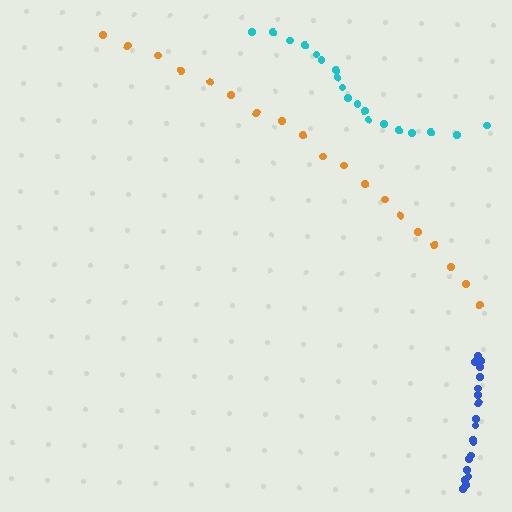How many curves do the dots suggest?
There are 3 distinct paths.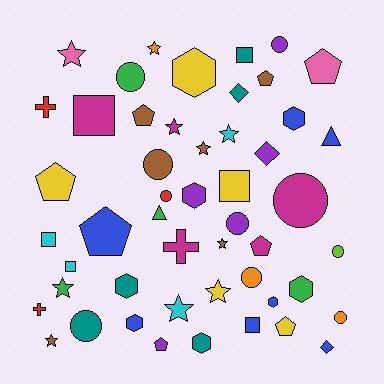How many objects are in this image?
There are 50 objects.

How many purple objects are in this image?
There are 5 purple objects.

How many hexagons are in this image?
There are 8 hexagons.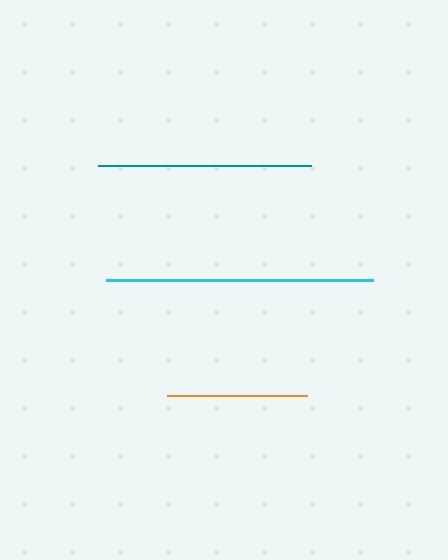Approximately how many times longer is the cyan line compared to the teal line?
The cyan line is approximately 1.3 times the length of the teal line.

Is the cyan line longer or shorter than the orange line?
The cyan line is longer than the orange line.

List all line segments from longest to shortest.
From longest to shortest: cyan, teal, orange.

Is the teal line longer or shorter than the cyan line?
The cyan line is longer than the teal line.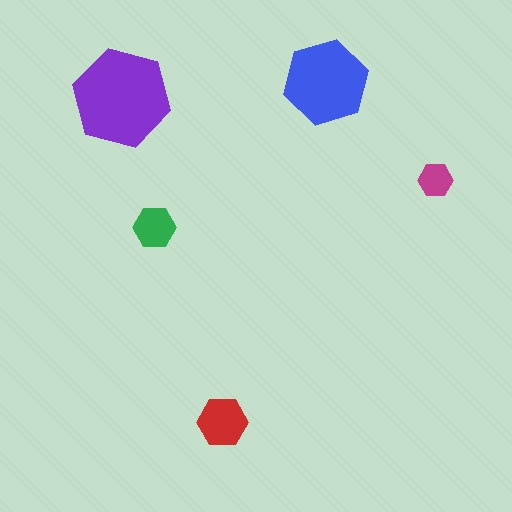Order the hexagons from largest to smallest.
the purple one, the blue one, the red one, the green one, the magenta one.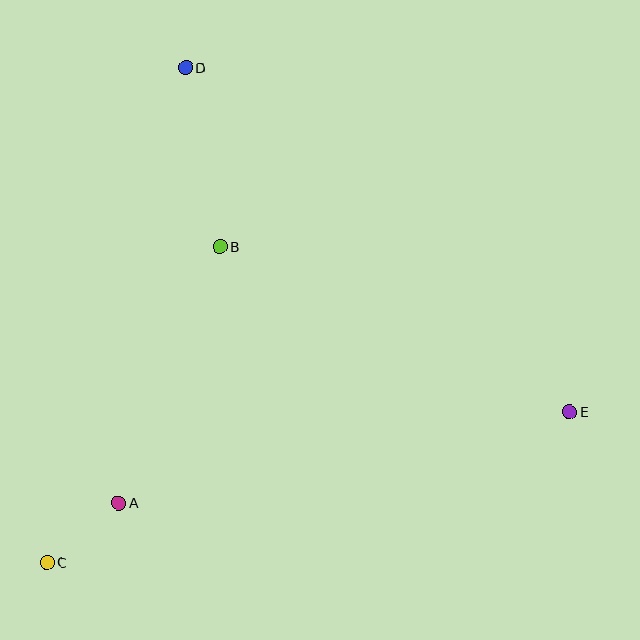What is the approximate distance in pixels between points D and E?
The distance between D and E is approximately 516 pixels.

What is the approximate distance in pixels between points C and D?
The distance between C and D is approximately 514 pixels.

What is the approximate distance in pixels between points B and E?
The distance between B and E is approximately 387 pixels.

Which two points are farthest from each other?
Points C and E are farthest from each other.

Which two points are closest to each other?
Points A and C are closest to each other.